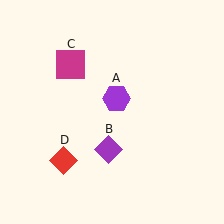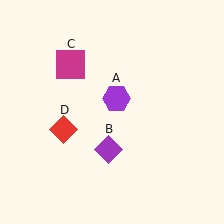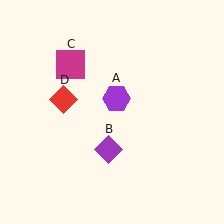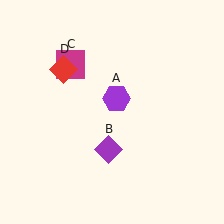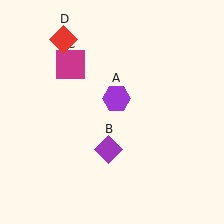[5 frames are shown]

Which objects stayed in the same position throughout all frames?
Purple hexagon (object A) and purple diamond (object B) and magenta square (object C) remained stationary.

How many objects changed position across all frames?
1 object changed position: red diamond (object D).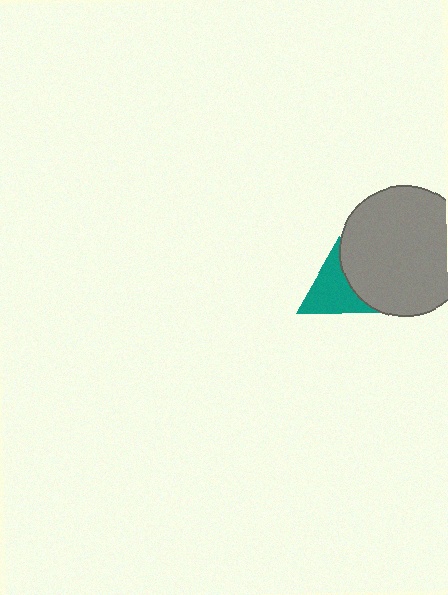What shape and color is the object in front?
The object in front is a gray circle.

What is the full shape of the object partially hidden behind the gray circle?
The partially hidden object is a teal triangle.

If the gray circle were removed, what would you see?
You would see the complete teal triangle.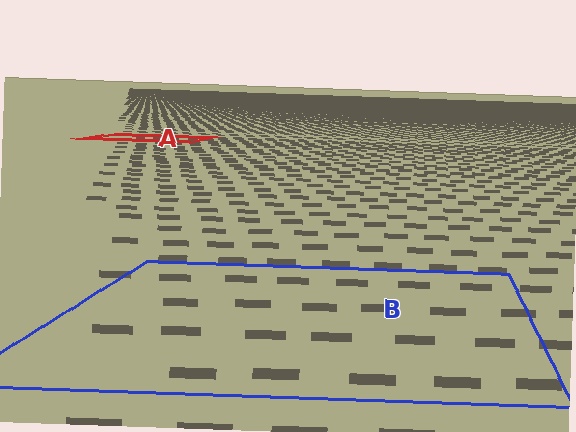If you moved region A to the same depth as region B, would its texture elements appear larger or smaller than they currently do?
They would appear larger. At a closer depth, the same texture elements are projected at a bigger on-screen size.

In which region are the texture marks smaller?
The texture marks are smaller in region A, because it is farther away.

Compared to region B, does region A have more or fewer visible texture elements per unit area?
Region A has more texture elements per unit area — they are packed more densely because it is farther away.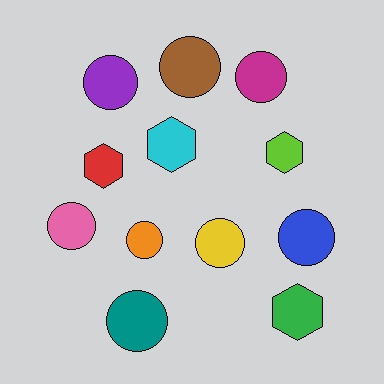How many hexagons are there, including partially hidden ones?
There are 4 hexagons.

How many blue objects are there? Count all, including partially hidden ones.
There is 1 blue object.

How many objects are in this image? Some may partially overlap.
There are 12 objects.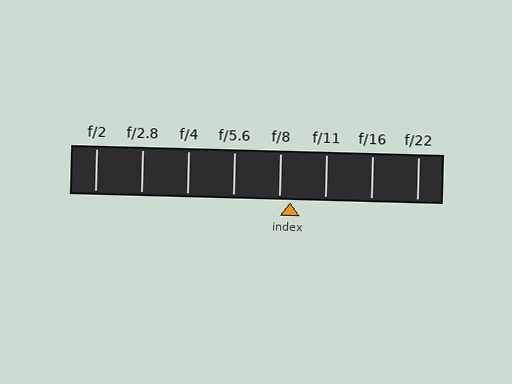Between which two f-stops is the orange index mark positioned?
The index mark is between f/8 and f/11.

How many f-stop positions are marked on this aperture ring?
There are 8 f-stop positions marked.